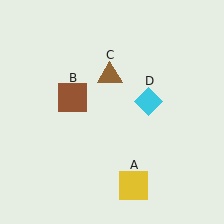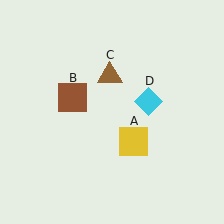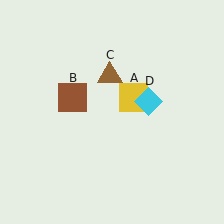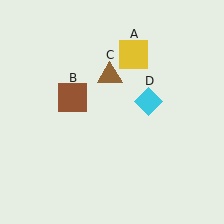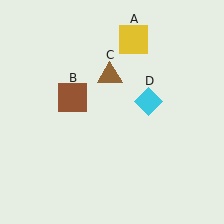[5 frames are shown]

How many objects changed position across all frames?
1 object changed position: yellow square (object A).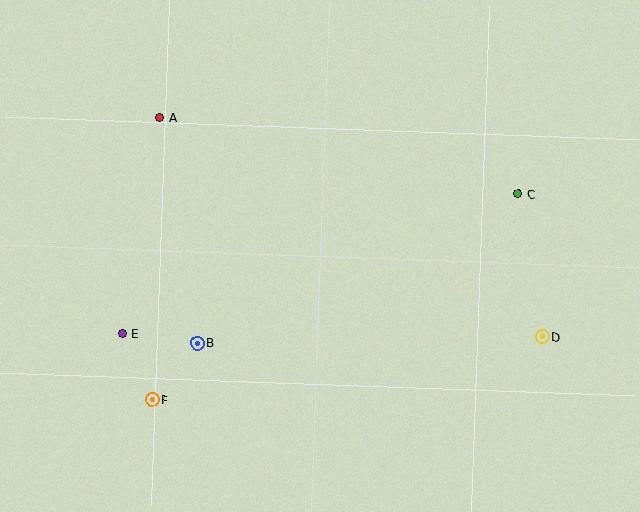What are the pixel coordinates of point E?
Point E is at (123, 334).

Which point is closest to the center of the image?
Point B at (197, 343) is closest to the center.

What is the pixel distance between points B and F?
The distance between B and F is 72 pixels.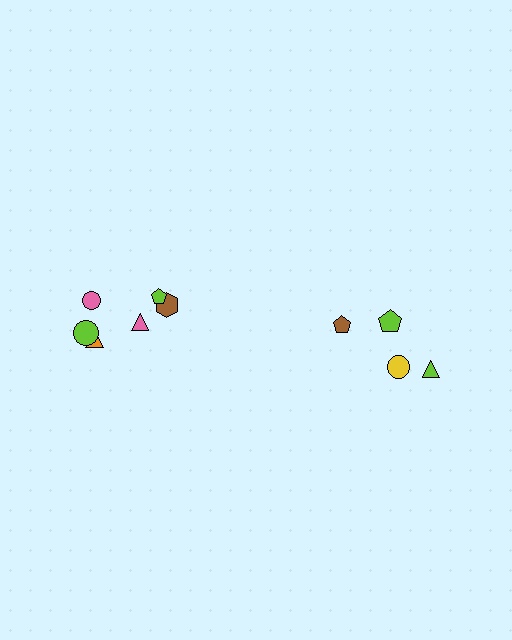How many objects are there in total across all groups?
There are 10 objects.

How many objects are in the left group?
There are 6 objects.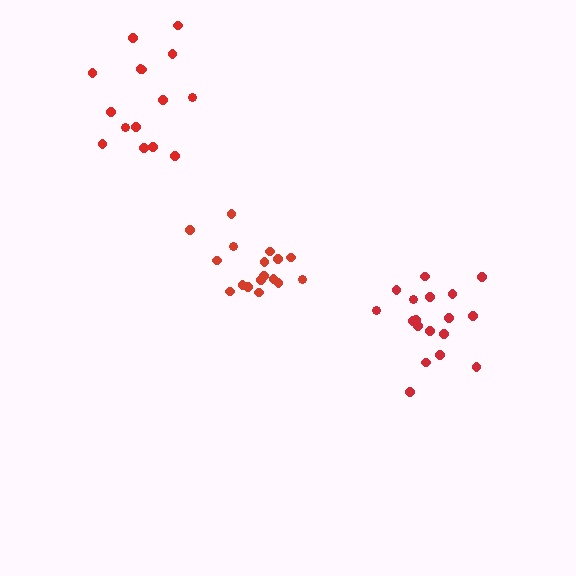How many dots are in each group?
Group 1: 18 dots, Group 2: 17 dots, Group 3: 15 dots (50 total).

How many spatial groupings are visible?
There are 3 spatial groupings.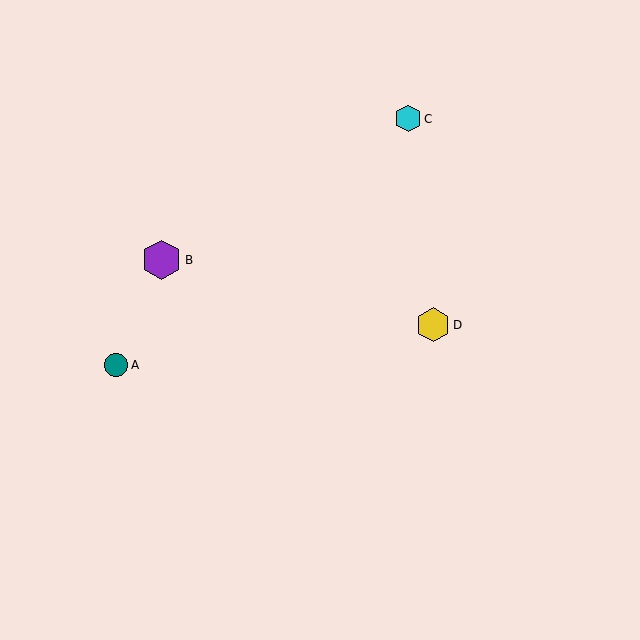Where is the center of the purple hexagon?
The center of the purple hexagon is at (162, 260).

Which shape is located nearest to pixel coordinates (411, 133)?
The cyan hexagon (labeled C) at (408, 119) is nearest to that location.